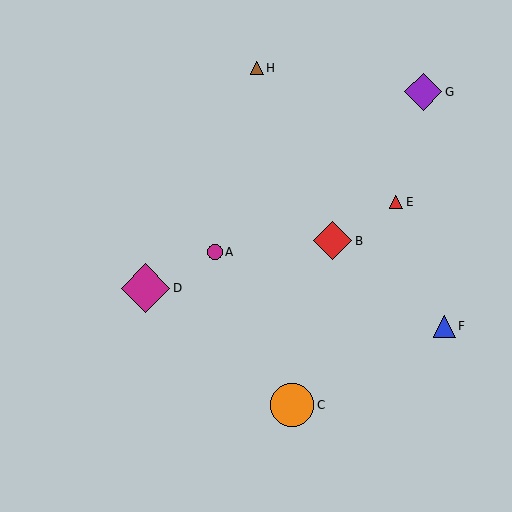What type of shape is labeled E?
Shape E is a red triangle.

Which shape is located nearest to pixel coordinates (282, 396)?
The orange circle (labeled C) at (292, 405) is nearest to that location.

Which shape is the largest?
The magenta diamond (labeled D) is the largest.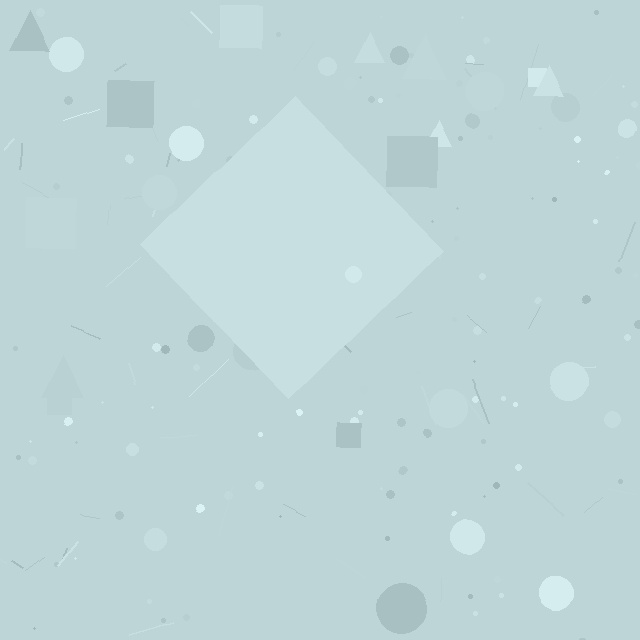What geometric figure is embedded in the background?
A diamond is embedded in the background.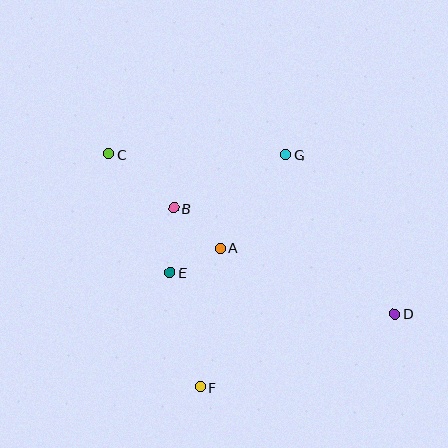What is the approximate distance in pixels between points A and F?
The distance between A and F is approximately 141 pixels.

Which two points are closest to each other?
Points A and E are closest to each other.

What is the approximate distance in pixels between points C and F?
The distance between C and F is approximately 250 pixels.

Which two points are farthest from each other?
Points C and D are farthest from each other.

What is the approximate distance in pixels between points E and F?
The distance between E and F is approximately 118 pixels.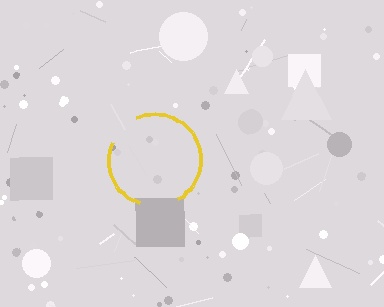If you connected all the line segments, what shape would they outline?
They would outline a circle.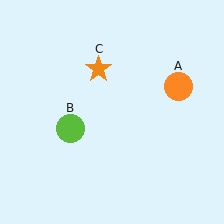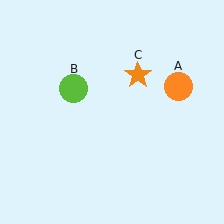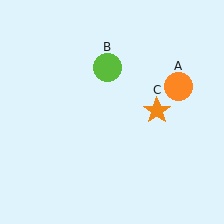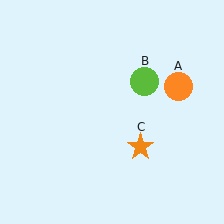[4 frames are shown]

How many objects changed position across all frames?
2 objects changed position: lime circle (object B), orange star (object C).